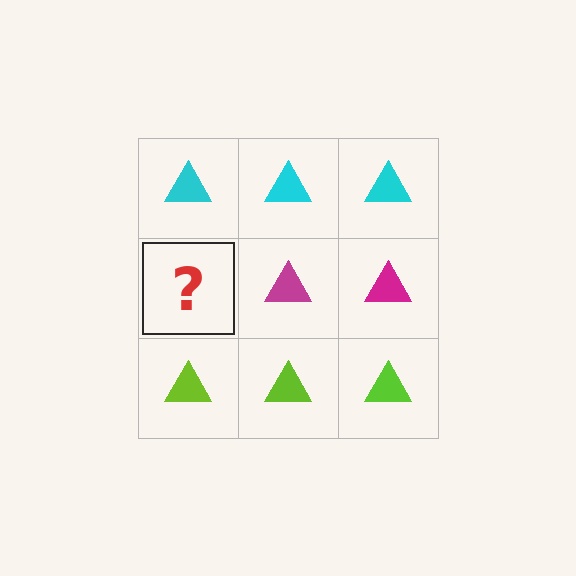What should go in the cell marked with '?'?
The missing cell should contain a magenta triangle.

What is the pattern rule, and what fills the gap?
The rule is that each row has a consistent color. The gap should be filled with a magenta triangle.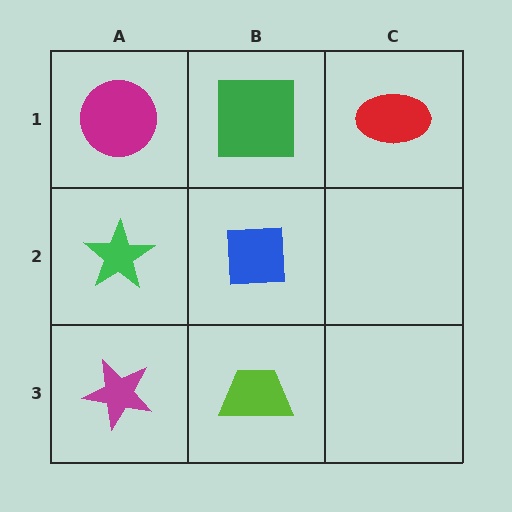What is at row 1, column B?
A green square.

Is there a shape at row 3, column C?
No, that cell is empty.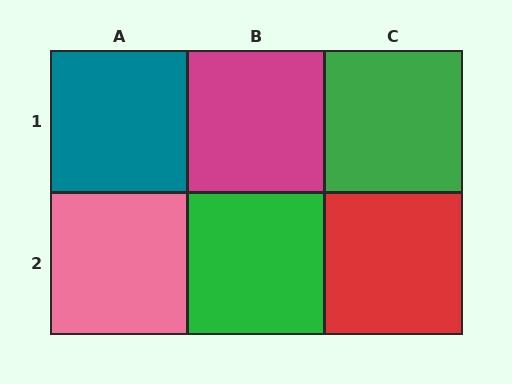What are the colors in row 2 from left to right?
Pink, green, red.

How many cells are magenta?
1 cell is magenta.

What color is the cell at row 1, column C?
Green.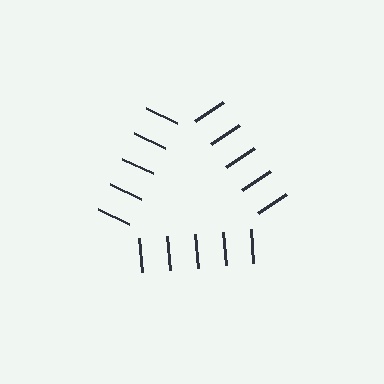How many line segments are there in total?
15 — 5 along each of the 3 edges.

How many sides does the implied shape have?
3 sides — the line-ends trace a triangle.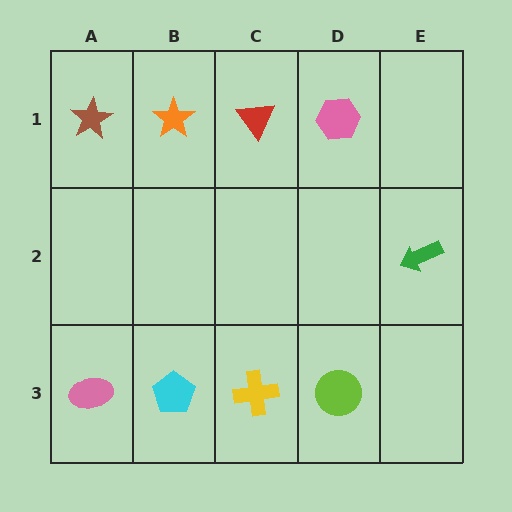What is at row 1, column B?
An orange star.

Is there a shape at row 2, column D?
No, that cell is empty.